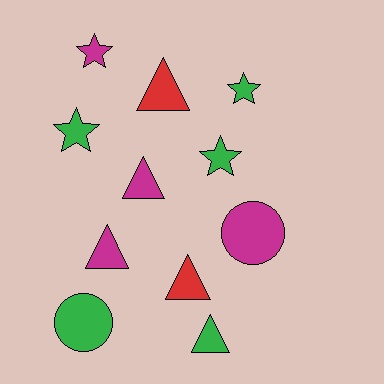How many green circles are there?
There is 1 green circle.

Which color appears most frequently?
Green, with 5 objects.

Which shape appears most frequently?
Triangle, with 5 objects.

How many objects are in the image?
There are 11 objects.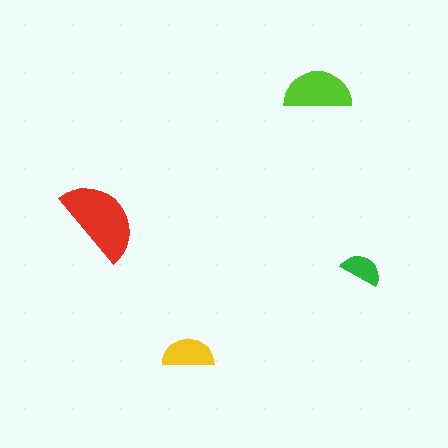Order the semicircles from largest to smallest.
the red one, the lime one, the yellow one, the green one.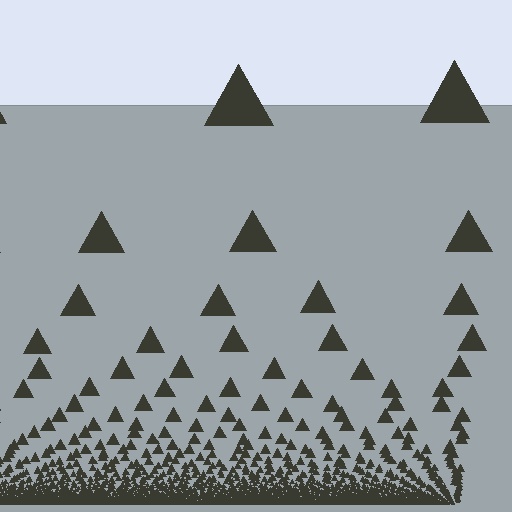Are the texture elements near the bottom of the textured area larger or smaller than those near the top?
Smaller. The gradient is inverted — elements near the bottom are smaller and denser.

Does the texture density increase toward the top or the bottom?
Density increases toward the bottom.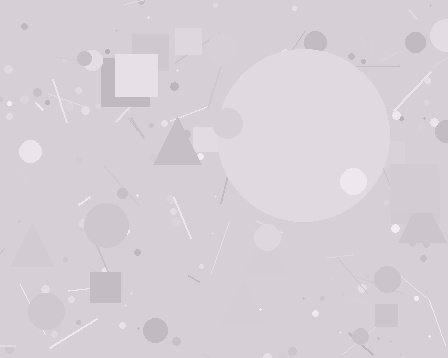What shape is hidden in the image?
A circle is hidden in the image.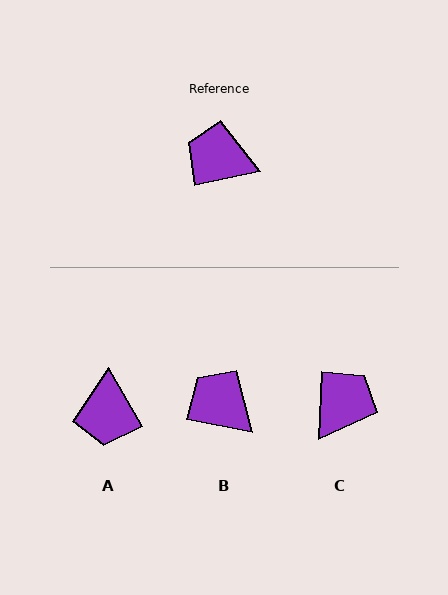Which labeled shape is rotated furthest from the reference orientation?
A, about 109 degrees away.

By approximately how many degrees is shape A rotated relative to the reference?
Approximately 109 degrees counter-clockwise.